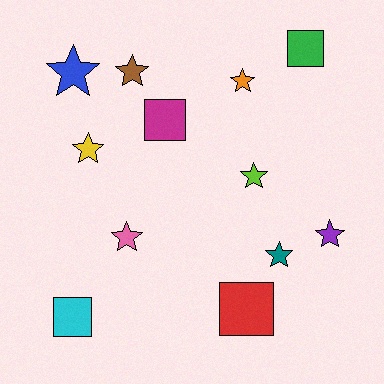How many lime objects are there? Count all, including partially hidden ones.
There is 1 lime object.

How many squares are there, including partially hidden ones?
There are 4 squares.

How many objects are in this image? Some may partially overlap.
There are 12 objects.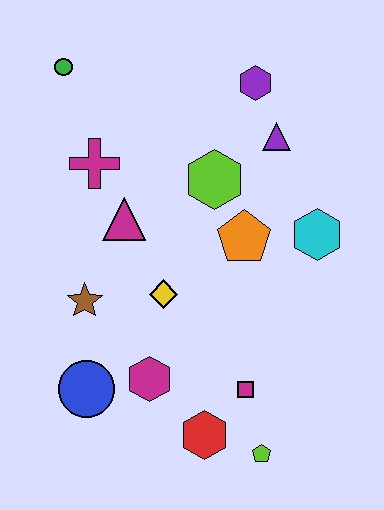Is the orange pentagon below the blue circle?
No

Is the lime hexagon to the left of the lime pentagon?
Yes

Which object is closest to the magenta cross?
The magenta triangle is closest to the magenta cross.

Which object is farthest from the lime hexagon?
The lime pentagon is farthest from the lime hexagon.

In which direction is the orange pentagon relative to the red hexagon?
The orange pentagon is above the red hexagon.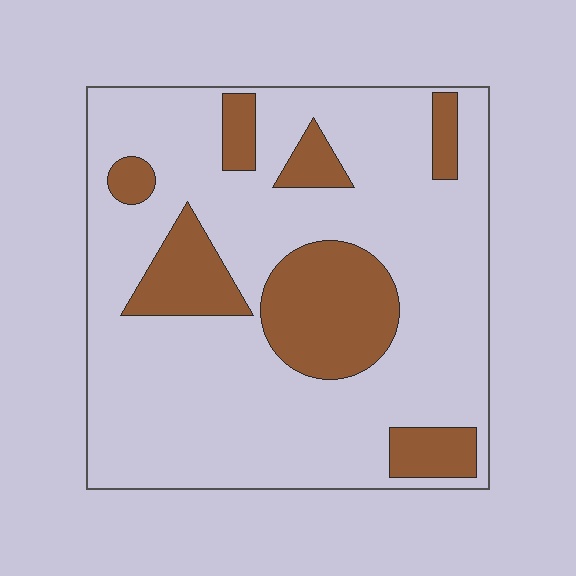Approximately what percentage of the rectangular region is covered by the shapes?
Approximately 25%.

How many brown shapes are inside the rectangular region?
7.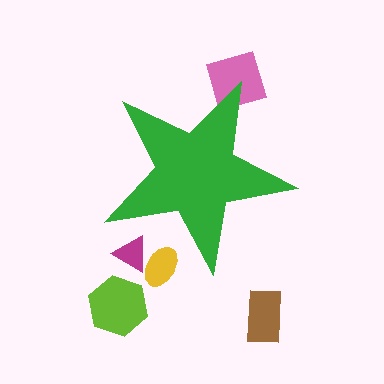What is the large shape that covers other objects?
A green star.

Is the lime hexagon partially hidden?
No, the lime hexagon is fully visible.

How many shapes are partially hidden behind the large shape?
3 shapes are partially hidden.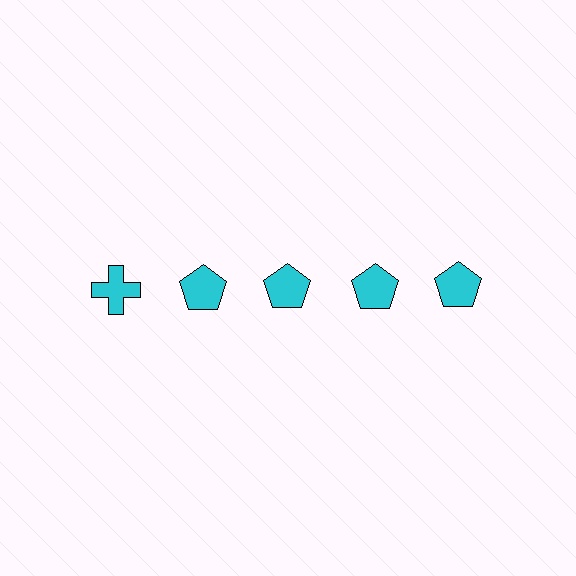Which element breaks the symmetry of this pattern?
The cyan cross in the top row, leftmost column breaks the symmetry. All other shapes are cyan pentagons.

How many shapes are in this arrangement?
There are 5 shapes arranged in a grid pattern.